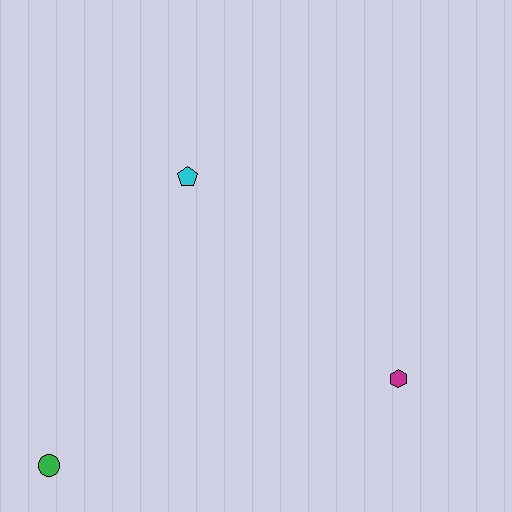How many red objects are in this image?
There are no red objects.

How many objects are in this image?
There are 3 objects.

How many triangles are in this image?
There are no triangles.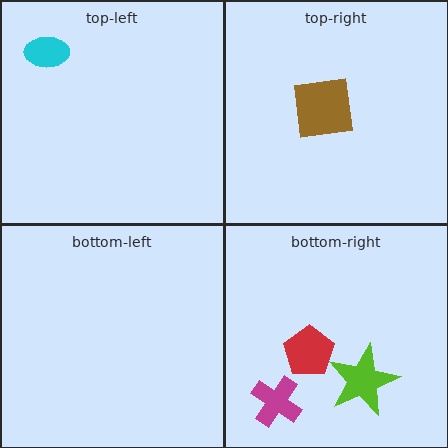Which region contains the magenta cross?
The bottom-right region.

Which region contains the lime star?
The bottom-right region.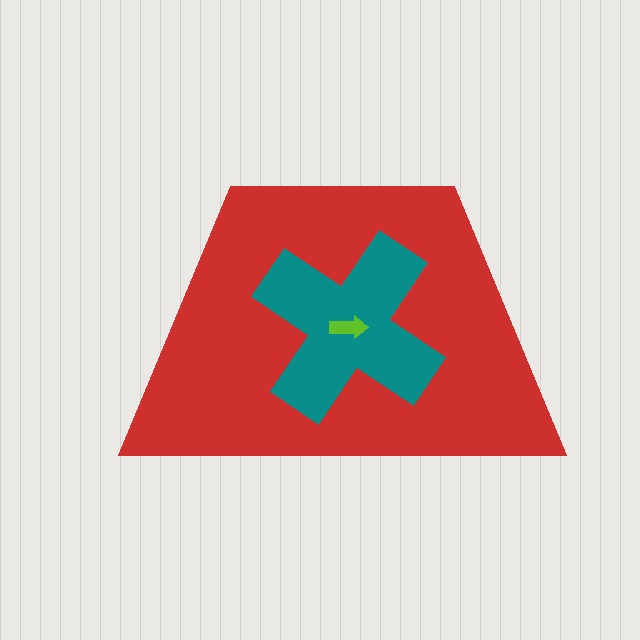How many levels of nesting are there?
3.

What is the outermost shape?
The red trapezoid.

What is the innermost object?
The lime arrow.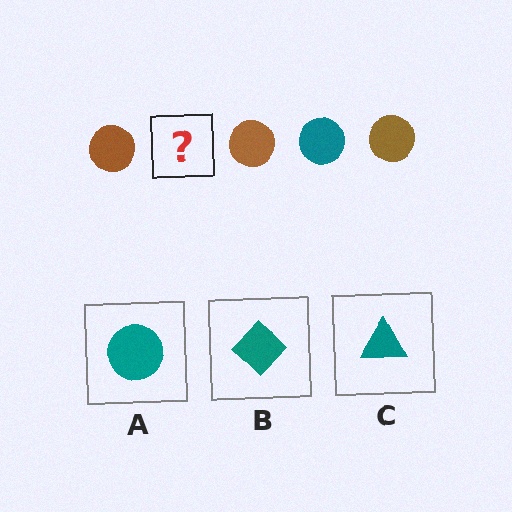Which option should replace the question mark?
Option A.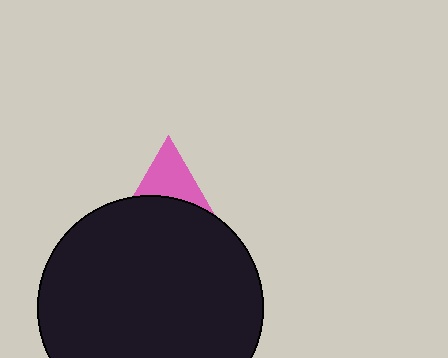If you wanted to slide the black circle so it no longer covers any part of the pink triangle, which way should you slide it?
Slide it down — that is the most direct way to separate the two shapes.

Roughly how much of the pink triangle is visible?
A small part of it is visible (roughly 40%).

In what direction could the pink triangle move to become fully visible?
The pink triangle could move up. That would shift it out from behind the black circle entirely.